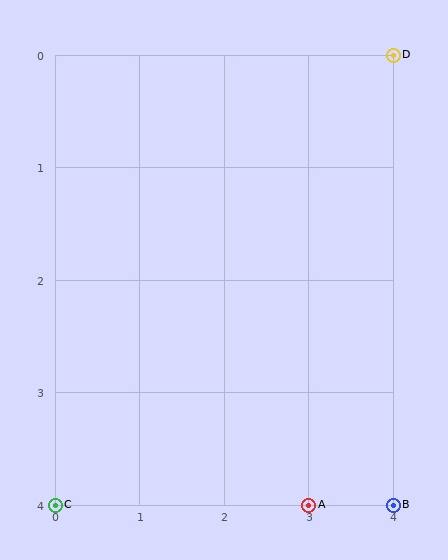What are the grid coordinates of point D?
Point D is at grid coordinates (4, 0).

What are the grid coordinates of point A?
Point A is at grid coordinates (3, 4).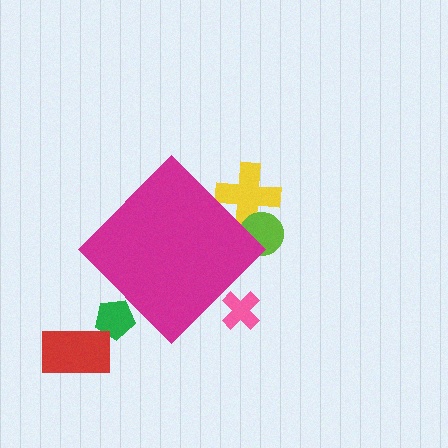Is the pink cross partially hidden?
Yes, the pink cross is partially hidden behind the magenta diamond.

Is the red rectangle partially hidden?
No, the red rectangle is fully visible.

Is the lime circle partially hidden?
Yes, the lime circle is partially hidden behind the magenta diamond.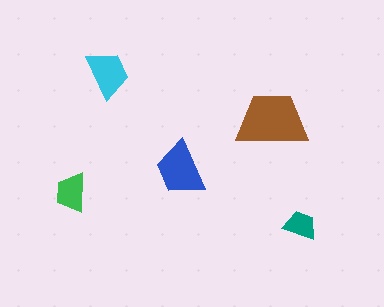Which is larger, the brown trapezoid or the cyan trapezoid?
The brown one.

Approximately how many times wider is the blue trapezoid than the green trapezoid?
About 1.5 times wider.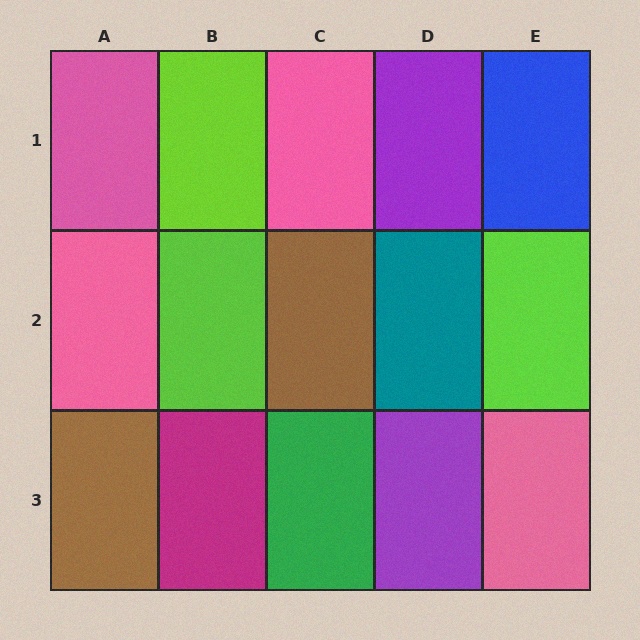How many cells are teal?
1 cell is teal.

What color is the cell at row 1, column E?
Blue.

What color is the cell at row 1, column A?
Pink.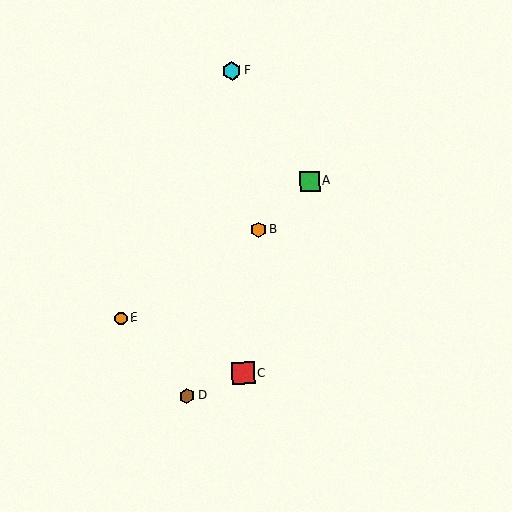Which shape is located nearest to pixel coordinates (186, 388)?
The brown hexagon (labeled D) at (187, 396) is nearest to that location.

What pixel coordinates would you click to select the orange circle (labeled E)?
Click at (121, 318) to select the orange circle E.